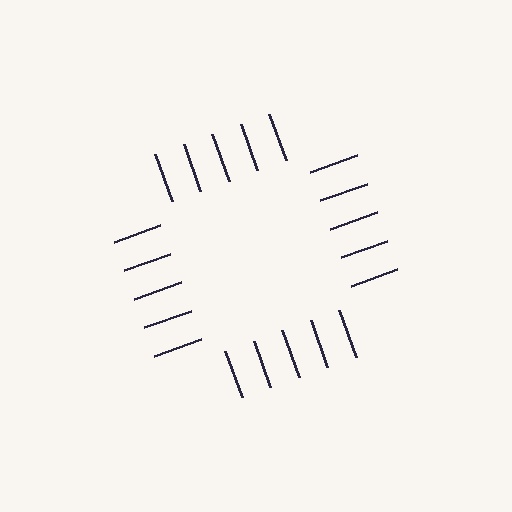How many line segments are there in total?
20 — 5 along each of the 4 edges.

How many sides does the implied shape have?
4 sides — the line-ends trace a square.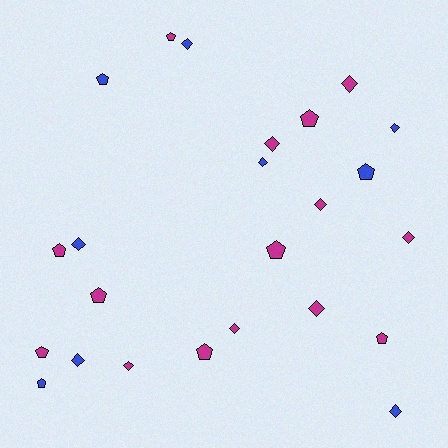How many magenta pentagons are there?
There are 8 magenta pentagons.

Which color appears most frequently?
Magenta, with 15 objects.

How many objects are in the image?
There are 24 objects.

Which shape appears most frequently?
Diamond, with 13 objects.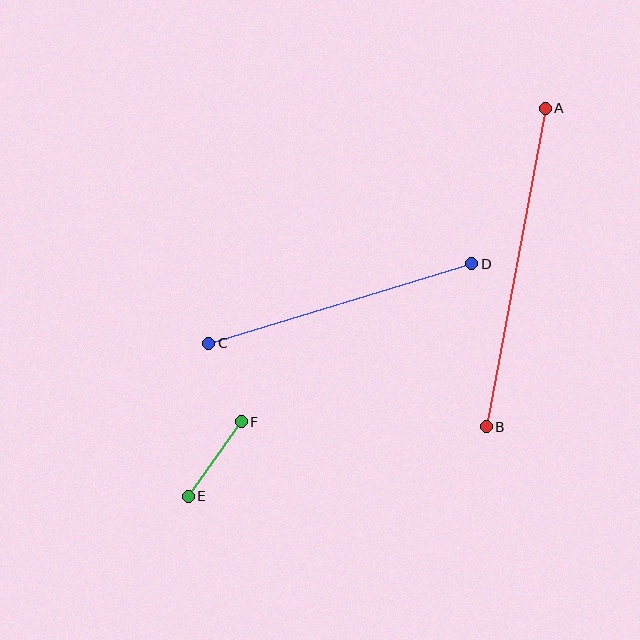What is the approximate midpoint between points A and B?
The midpoint is at approximately (516, 267) pixels.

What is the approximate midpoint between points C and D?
The midpoint is at approximately (340, 304) pixels.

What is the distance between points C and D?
The distance is approximately 275 pixels.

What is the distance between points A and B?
The distance is approximately 324 pixels.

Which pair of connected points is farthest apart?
Points A and B are farthest apart.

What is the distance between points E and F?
The distance is approximately 92 pixels.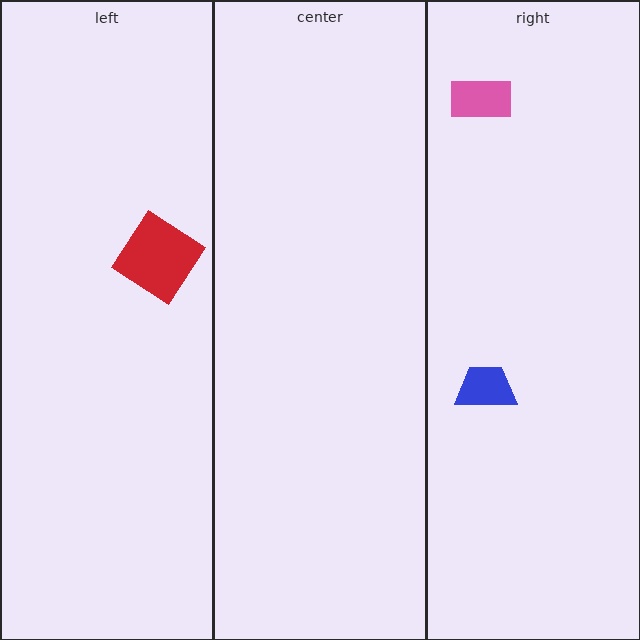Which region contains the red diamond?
The left region.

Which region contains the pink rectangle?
The right region.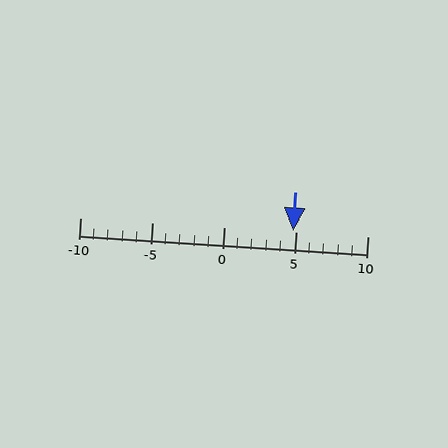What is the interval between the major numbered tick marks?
The major tick marks are spaced 5 units apart.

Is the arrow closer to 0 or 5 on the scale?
The arrow is closer to 5.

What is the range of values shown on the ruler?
The ruler shows values from -10 to 10.